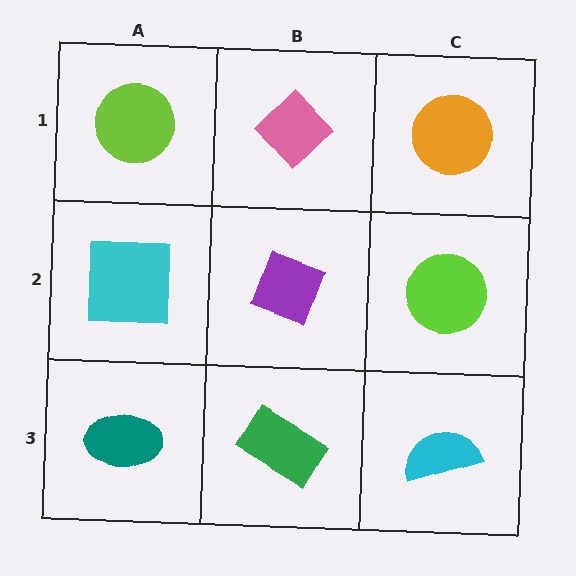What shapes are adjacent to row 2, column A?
A lime circle (row 1, column A), a teal ellipse (row 3, column A), a purple diamond (row 2, column B).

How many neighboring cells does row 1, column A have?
2.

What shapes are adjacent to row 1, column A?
A cyan square (row 2, column A), a pink diamond (row 1, column B).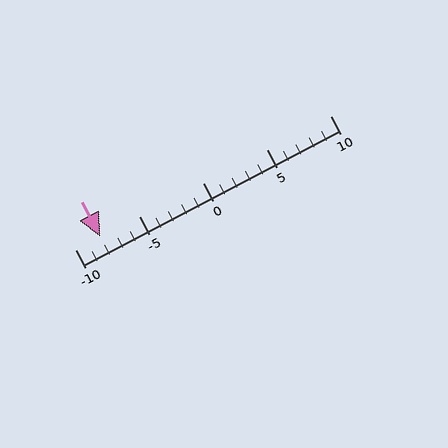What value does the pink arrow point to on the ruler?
The pink arrow points to approximately -8.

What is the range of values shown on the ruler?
The ruler shows values from -10 to 10.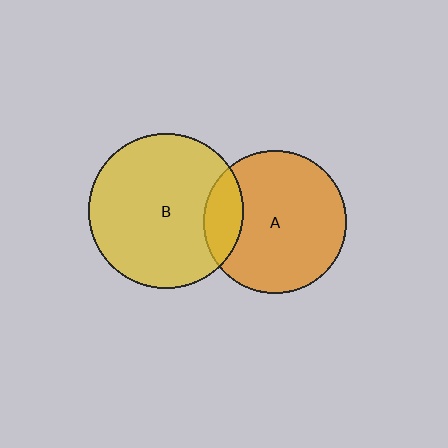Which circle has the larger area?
Circle B (yellow).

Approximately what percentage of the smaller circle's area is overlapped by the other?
Approximately 15%.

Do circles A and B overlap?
Yes.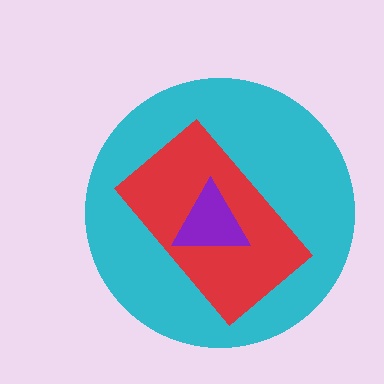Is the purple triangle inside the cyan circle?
Yes.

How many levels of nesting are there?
3.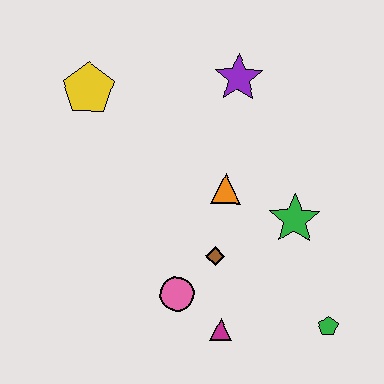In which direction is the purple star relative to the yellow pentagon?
The purple star is to the right of the yellow pentagon.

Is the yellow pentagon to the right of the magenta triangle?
No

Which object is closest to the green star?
The orange triangle is closest to the green star.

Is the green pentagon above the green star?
No